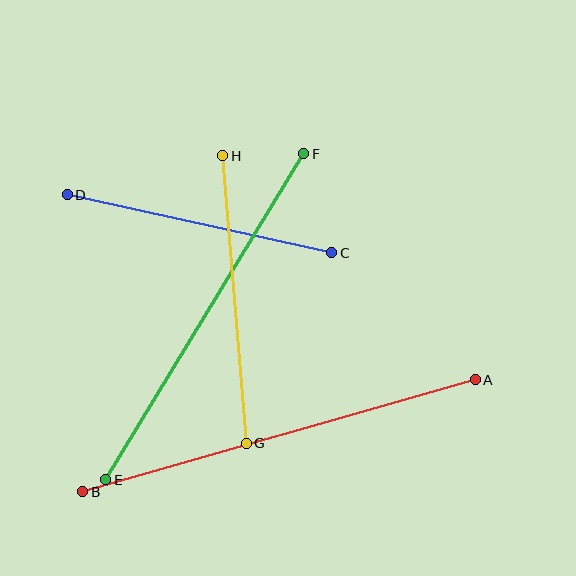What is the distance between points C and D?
The distance is approximately 271 pixels.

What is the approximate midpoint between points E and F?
The midpoint is at approximately (205, 317) pixels.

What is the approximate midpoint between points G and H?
The midpoint is at approximately (235, 299) pixels.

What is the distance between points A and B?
The distance is approximately 408 pixels.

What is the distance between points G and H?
The distance is approximately 288 pixels.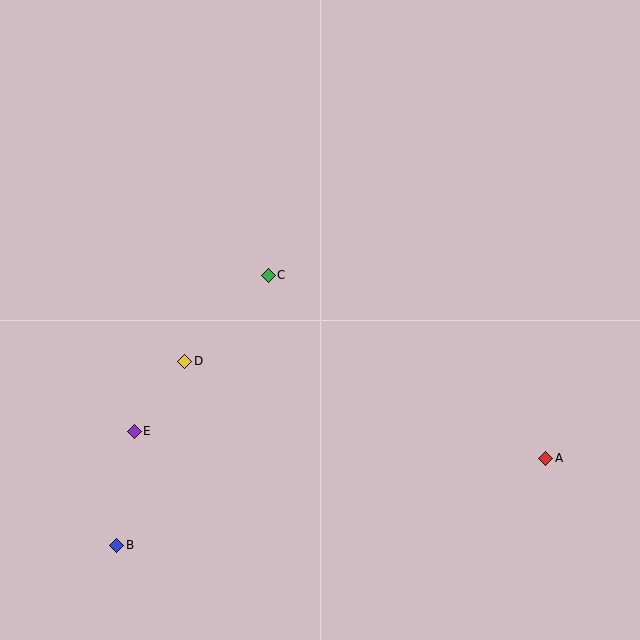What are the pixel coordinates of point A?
Point A is at (546, 458).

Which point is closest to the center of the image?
Point C at (268, 275) is closest to the center.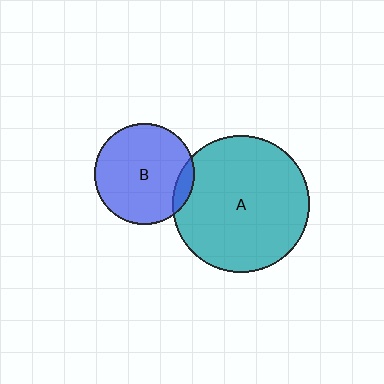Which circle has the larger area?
Circle A (teal).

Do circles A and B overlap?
Yes.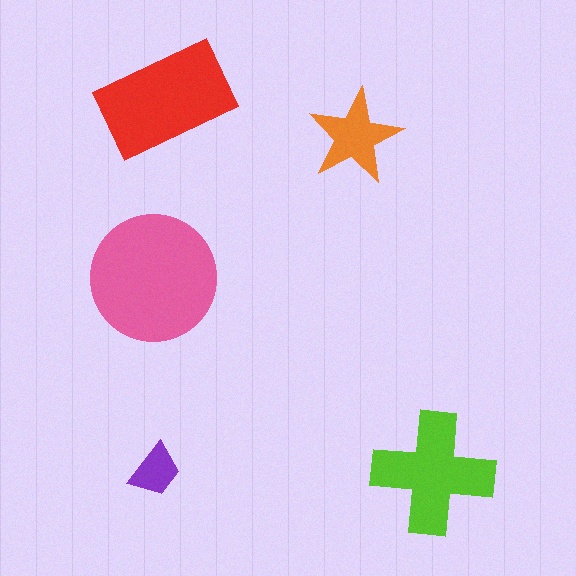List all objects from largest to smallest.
The pink circle, the red rectangle, the lime cross, the orange star, the purple trapezoid.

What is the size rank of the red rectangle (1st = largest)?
2nd.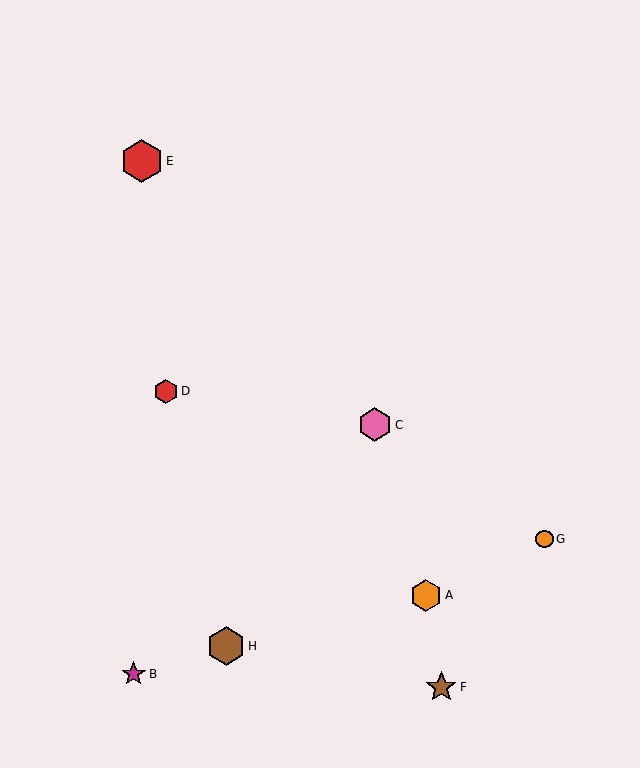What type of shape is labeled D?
Shape D is a red hexagon.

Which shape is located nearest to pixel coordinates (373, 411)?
The pink hexagon (labeled C) at (375, 425) is nearest to that location.